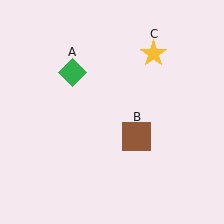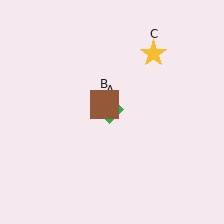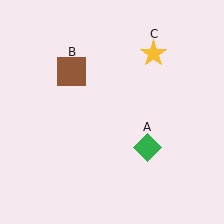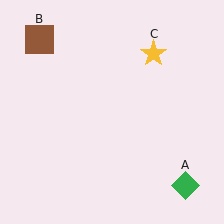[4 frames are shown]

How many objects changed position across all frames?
2 objects changed position: green diamond (object A), brown square (object B).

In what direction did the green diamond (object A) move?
The green diamond (object A) moved down and to the right.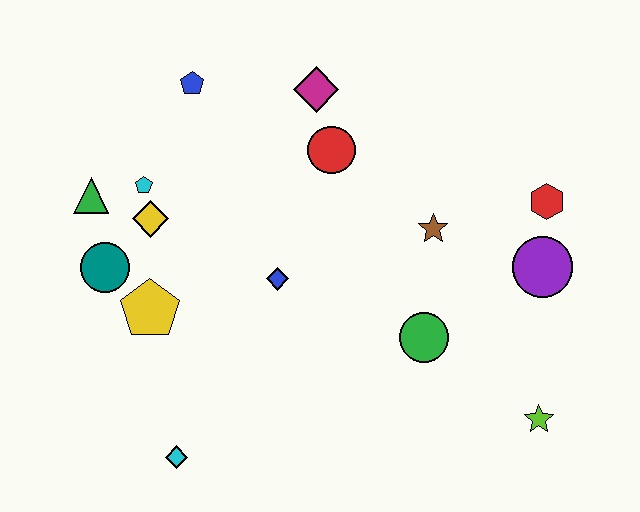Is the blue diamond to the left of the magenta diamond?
Yes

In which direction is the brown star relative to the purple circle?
The brown star is to the left of the purple circle.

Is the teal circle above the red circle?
No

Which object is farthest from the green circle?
The green triangle is farthest from the green circle.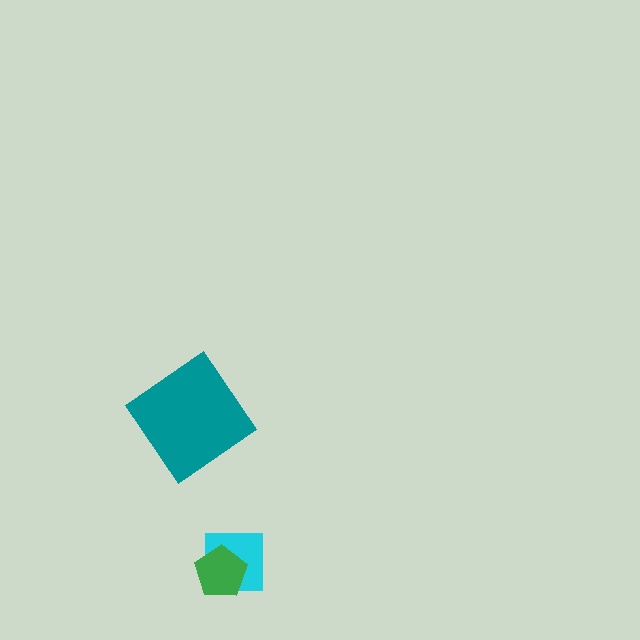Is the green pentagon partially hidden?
No, no other shape covers it.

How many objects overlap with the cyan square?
1 object overlaps with the cyan square.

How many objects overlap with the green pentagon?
1 object overlaps with the green pentagon.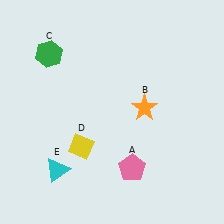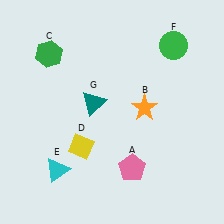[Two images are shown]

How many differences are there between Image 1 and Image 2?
There are 2 differences between the two images.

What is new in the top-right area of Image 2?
A green circle (F) was added in the top-right area of Image 2.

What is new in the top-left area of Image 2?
A teal triangle (G) was added in the top-left area of Image 2.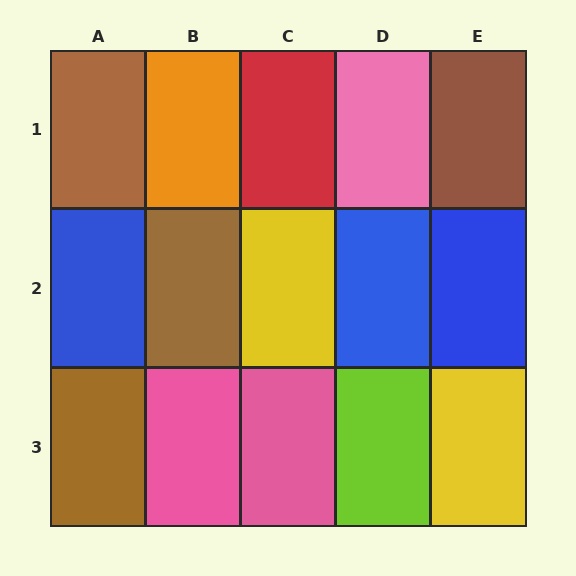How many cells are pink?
3 cells are pink.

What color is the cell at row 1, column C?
Red.